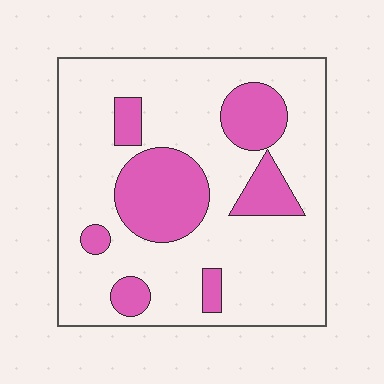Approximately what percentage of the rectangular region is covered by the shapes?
Approximately 25%.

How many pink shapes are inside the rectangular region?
7.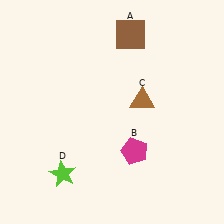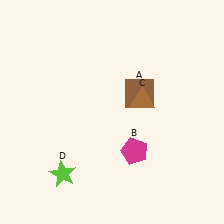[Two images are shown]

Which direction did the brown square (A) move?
The brown square (A) moved down.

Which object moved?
The brown square (A) moved down.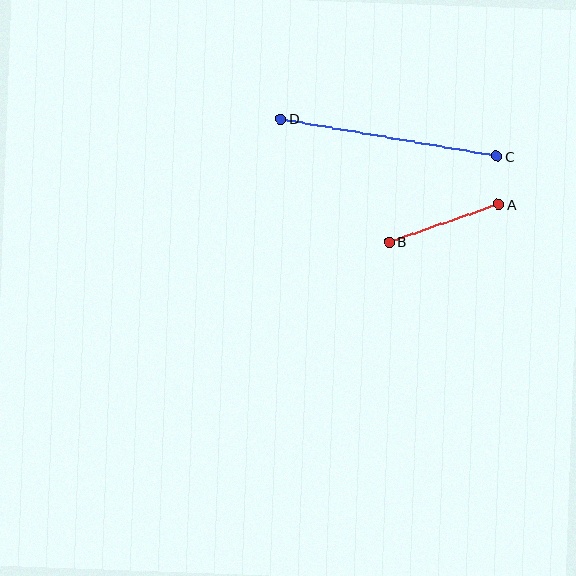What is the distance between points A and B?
The distance is approximately 116 pixels.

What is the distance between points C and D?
The distance is approximately 219 pixels.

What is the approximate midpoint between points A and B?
The midpoint is at approximately (444, 223) pixels.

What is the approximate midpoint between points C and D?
The midpoint is at approximately (389, 138) pixels.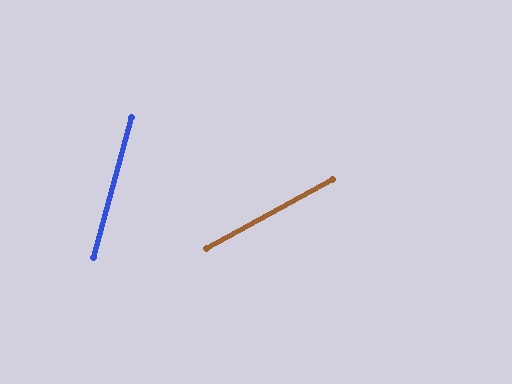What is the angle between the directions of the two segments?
Approximately 46 degrees.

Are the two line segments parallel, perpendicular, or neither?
Neither parallel nor perpendicular — they differ by about 46°.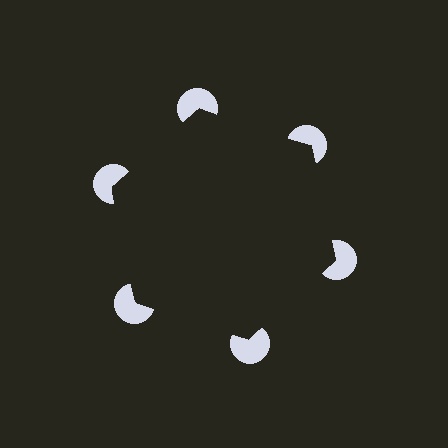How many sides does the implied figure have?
6 sides.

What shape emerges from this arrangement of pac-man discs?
An illusory hexagon — its edges are inferred from the aligned wedge cuts in the pac-man discs, not physically drawn.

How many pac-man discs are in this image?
There are 6 — one at each vertex of the illusory hexagon.